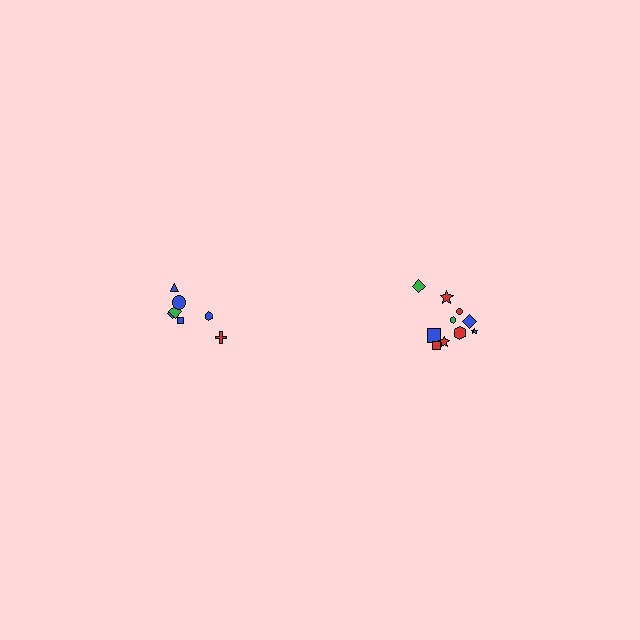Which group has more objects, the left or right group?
The right group.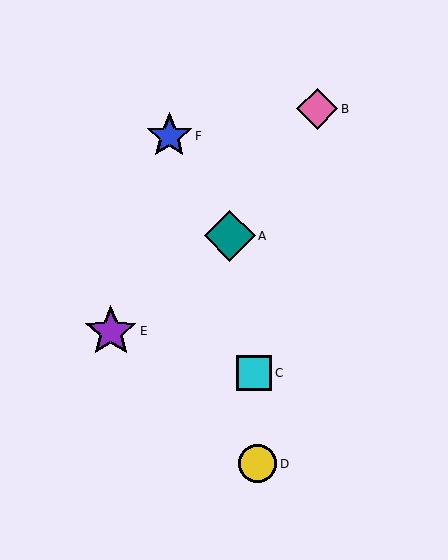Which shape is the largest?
The purple star (labeled E) is the largest.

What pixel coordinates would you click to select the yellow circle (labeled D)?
Click at (258, 464) to select the yellow circle D.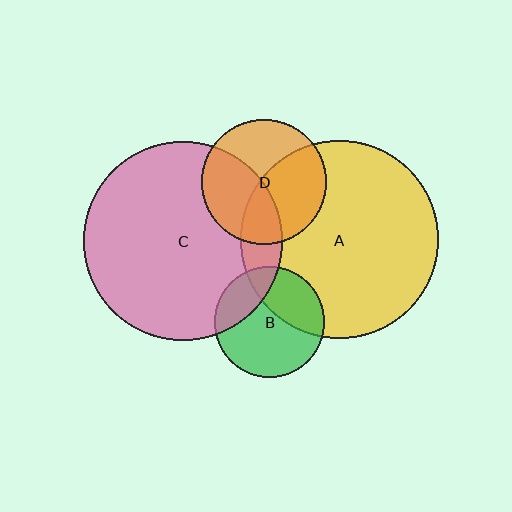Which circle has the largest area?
Circle C (pink).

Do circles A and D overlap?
Yes.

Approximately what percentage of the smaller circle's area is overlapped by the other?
Approximately 45%.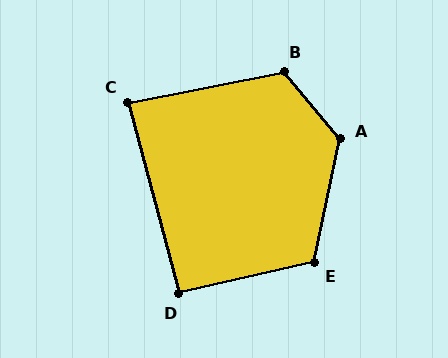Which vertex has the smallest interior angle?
C, at approximately 86 degrees.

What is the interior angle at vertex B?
Approximately 119 degrees (obtuse).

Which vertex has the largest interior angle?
A, at approximately 128 degrees.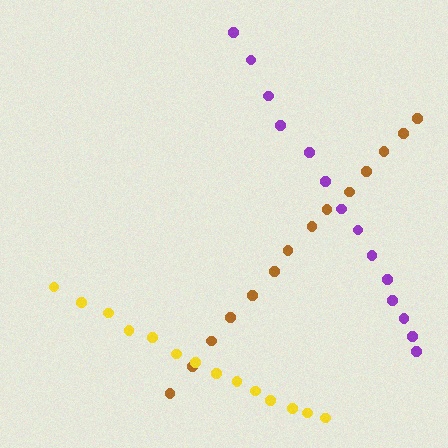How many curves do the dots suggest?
There are 3 distinct paths.